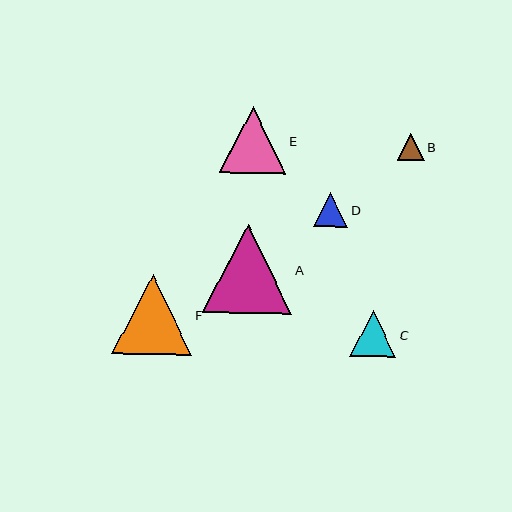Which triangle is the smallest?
Triangle B is the smallest with a size of approximately 27 pixels.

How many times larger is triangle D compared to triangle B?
Triangle D is approximately 1.3 times the size of triangle B.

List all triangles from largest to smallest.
From largest to smallest: A, F, E, C, D, B.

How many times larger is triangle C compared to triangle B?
Triangle C is approximately 1.7 times the size of triangle B.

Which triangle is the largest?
Triangle A is the largest with a size of approximately 89 pixels.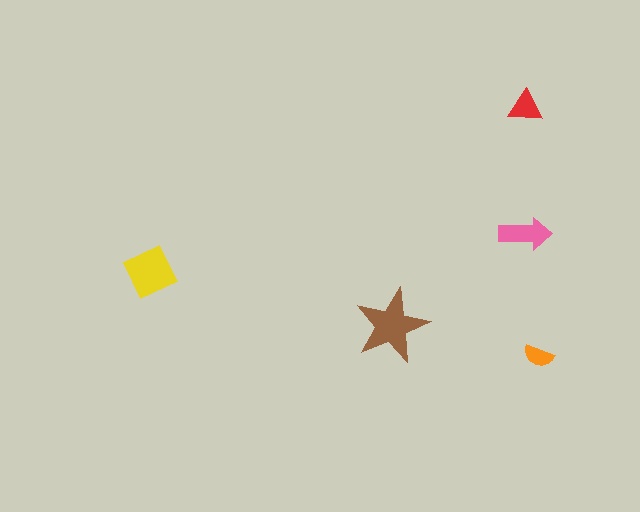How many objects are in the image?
There are 5 objects in the image.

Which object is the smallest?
The orange semicircle.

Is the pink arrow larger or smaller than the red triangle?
Larger.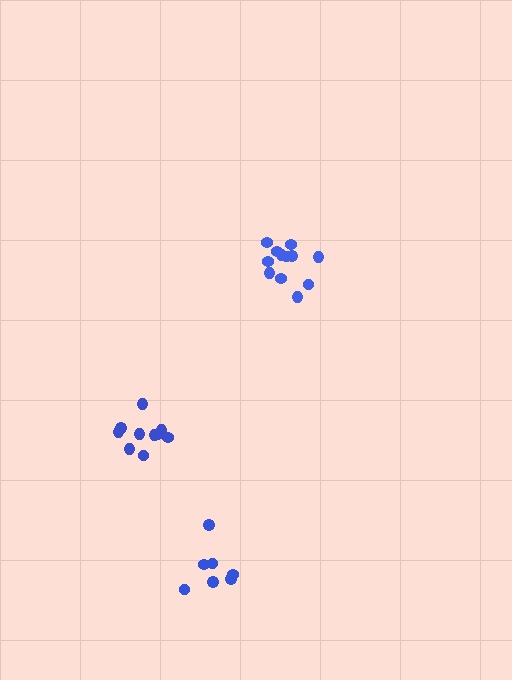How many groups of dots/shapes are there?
There are 3 groups.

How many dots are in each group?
Group 1: 12 dots, Group 2: 10 dots, Group 3: 7 dots (29 total).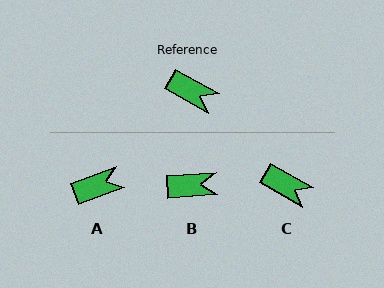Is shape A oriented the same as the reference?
No, it is off by about 50 degrees.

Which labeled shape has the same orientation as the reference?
C.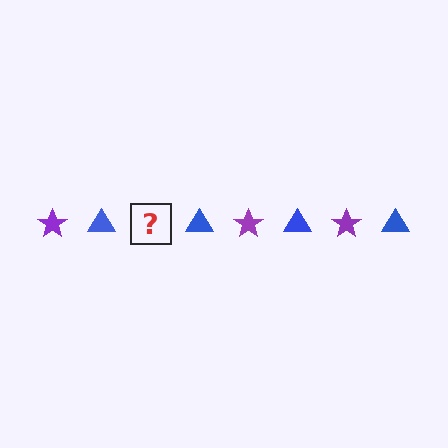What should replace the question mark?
The question mark should be replaced with a purple star.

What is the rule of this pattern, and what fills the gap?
The rule is that the pattern alternates between purple star and blue triangle. The gap should be filled with a purple star.